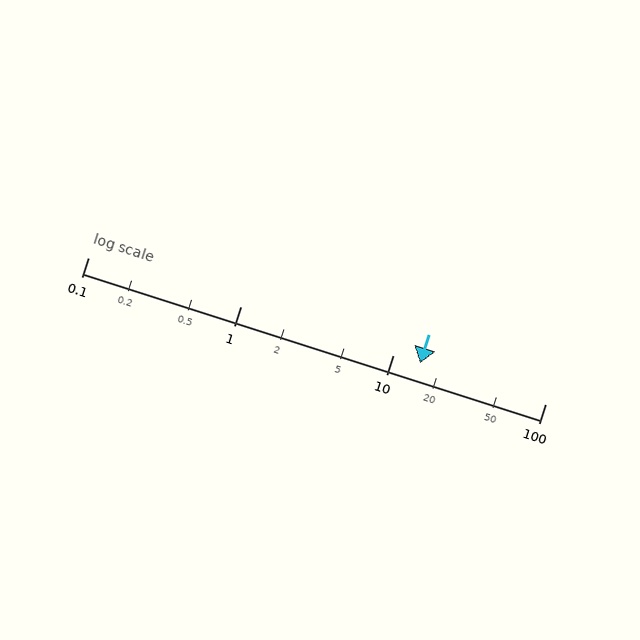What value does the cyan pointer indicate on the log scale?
The pointer indicates approximately 15.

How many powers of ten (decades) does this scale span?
The scale spans 3 decades, from 0.1 to 100.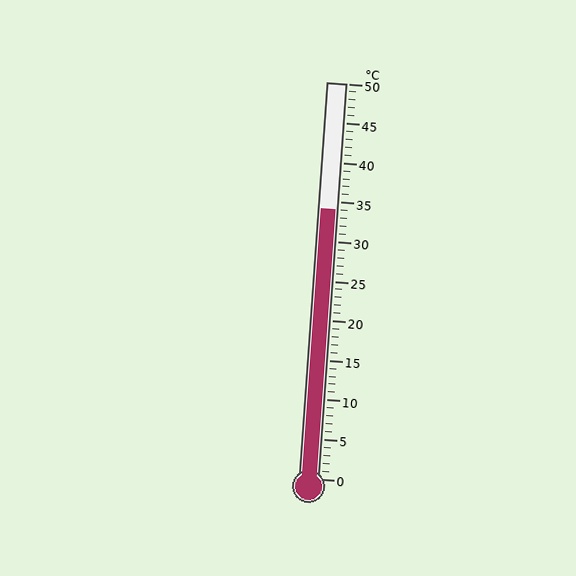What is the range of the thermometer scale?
The thermometer scale ranges from 0°C to 50°C.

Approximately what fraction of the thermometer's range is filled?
The thermometer is filled to approximately 70% of its range.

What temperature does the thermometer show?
The thermometer shows approximately 34°C.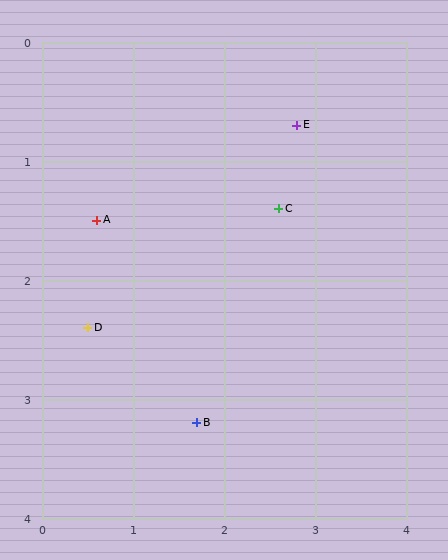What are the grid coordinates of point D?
Point D is at approximately (0.5, 2.4).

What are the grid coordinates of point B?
Point B is at approximately (1.7, 3.2).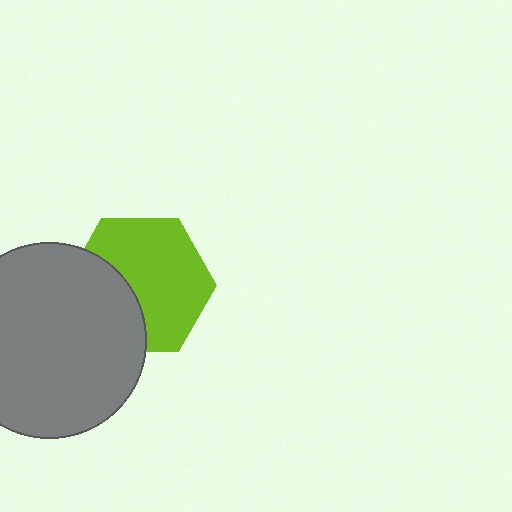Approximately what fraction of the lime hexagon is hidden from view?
Roughly 35% of the lime hexagon is hidden behind the gray circle.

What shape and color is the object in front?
The object in front is a gray circle.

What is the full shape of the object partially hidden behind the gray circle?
The partially hidden object is a lime hexagon.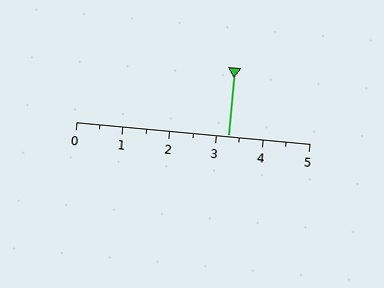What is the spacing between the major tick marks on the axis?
The major ticks are spaced 1 apart.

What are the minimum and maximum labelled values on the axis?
The axis runs from 0 to 5.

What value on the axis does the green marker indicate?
The marker indicates approximately 3.2.